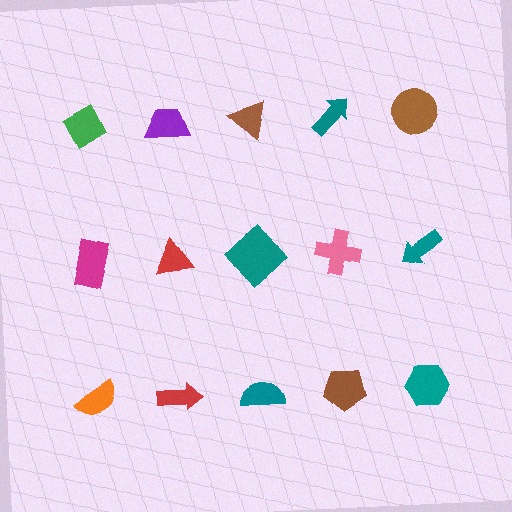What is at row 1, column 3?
A brown triangle.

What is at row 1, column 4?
A teal arrow.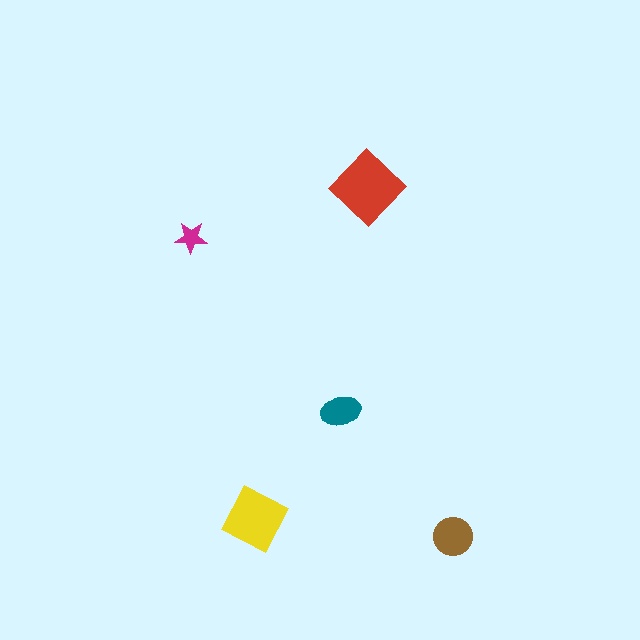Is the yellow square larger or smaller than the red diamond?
Smaller.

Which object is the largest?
The red diamond.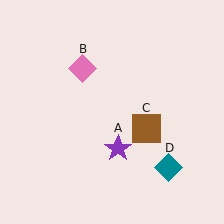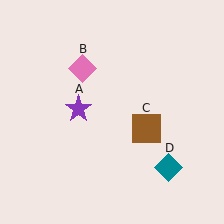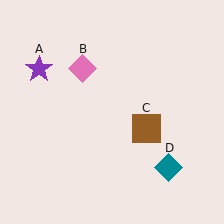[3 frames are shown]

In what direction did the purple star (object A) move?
The purple star (object A) moved up and to the left.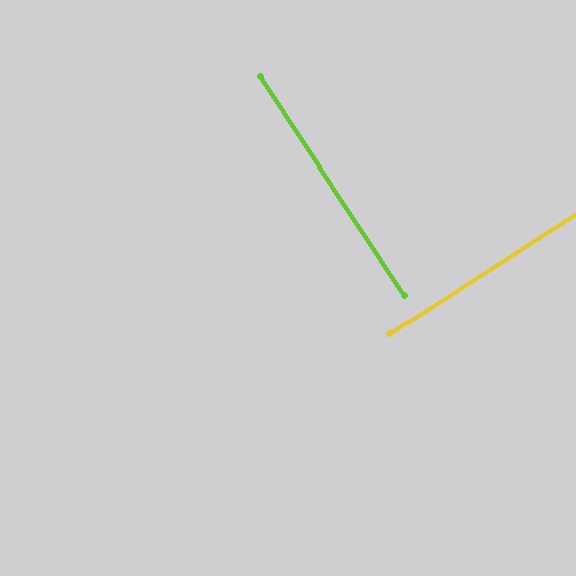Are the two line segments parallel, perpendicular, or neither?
Perpendicular — they meet at approximately 89°.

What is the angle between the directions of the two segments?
Approximately 89 degrees.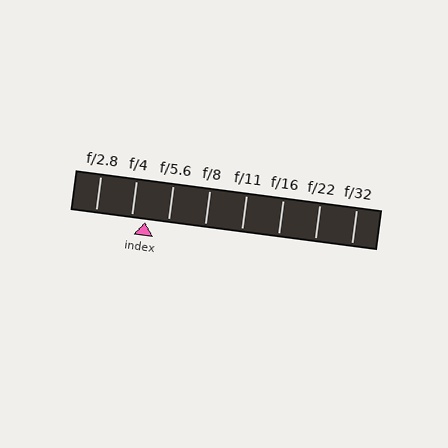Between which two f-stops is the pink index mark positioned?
The index mark is between f/4 and f/5.6.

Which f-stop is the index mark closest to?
The index mark is closest to f/4.